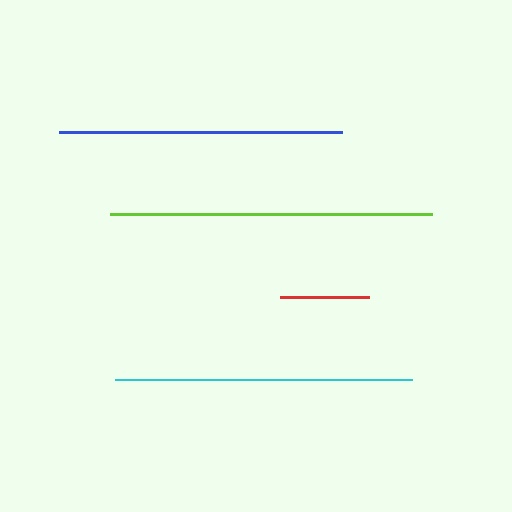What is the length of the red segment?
The red segment is approximately 90 pixels long.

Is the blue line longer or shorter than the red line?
The blue line is longer than the red line.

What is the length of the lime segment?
The lime segment is approximately 322 pixels long.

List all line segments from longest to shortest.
From longest to shortest: lime, cyan, blue, red.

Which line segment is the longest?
The lime line is the longest at approximately 322 pixels.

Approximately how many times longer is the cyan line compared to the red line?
The cyan line is approximately 3.3 times the length of the red line.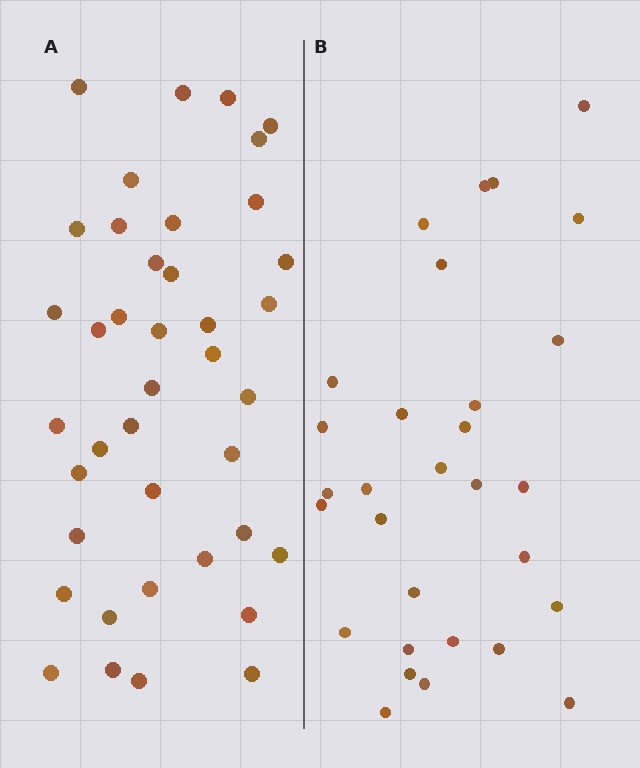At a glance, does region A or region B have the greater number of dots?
Region A (the left region) has more dots.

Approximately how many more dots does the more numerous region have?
Region A has roughly 10 or so more dots than region B.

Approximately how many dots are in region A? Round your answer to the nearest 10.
About 40 dots.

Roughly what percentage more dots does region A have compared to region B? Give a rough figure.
About 35% more.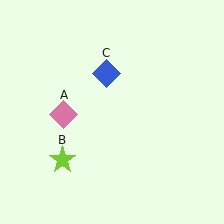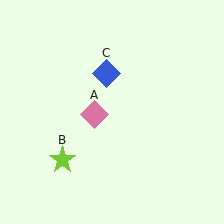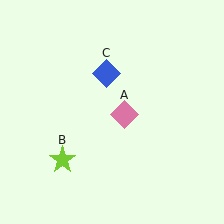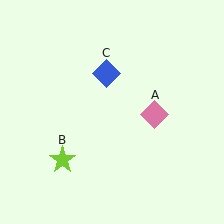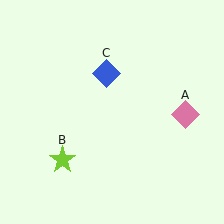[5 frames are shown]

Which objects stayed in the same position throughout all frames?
Lime star (object B) and blue diamond (object C) remained stationary.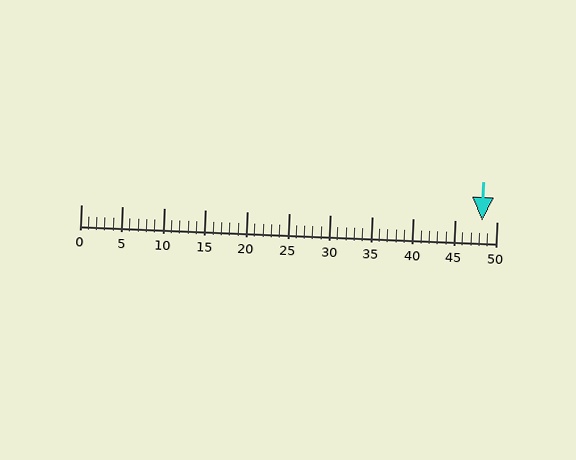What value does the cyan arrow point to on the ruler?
The cyan arrow points to approximately 48.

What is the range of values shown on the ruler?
The ruler shows values from 0 to 50.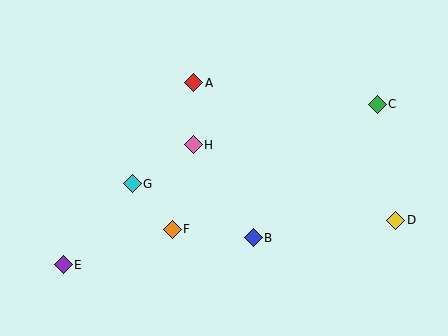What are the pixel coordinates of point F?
Point F is at (172, 229).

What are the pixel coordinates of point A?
Point A is at (194, 83).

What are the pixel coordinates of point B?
Point B is at (253, 238).